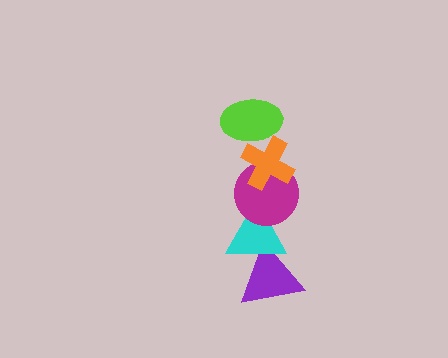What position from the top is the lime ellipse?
The lime ellipse is 1st from the top.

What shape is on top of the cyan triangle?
The magenta circle is on top of the cyan triangle.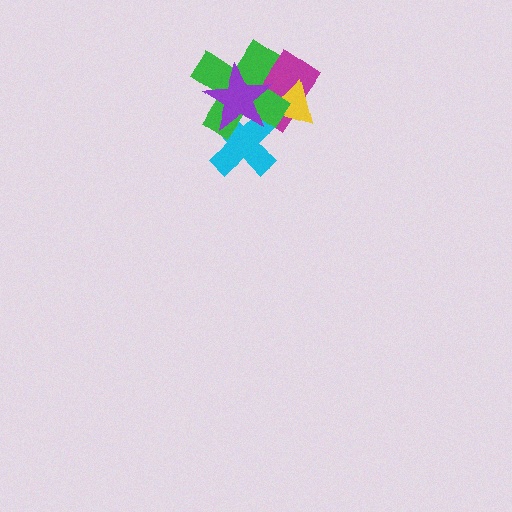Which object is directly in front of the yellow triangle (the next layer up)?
The green cross is directly in front of the yellow triangle.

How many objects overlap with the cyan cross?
2 objects overlap with the cyan cross.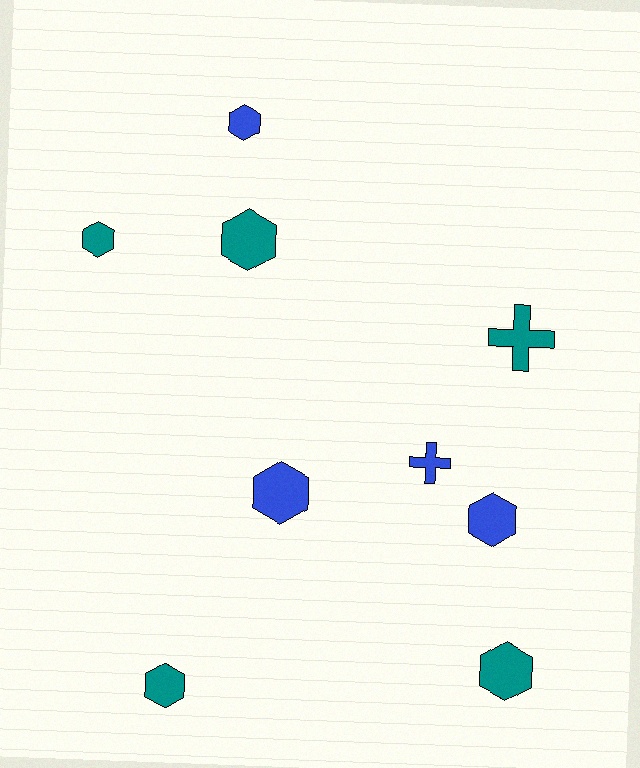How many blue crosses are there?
There is 1 blue cross.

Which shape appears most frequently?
Hexagon, with 7 objects.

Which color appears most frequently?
Teal, with 5 objects.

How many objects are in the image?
There are 9 objects.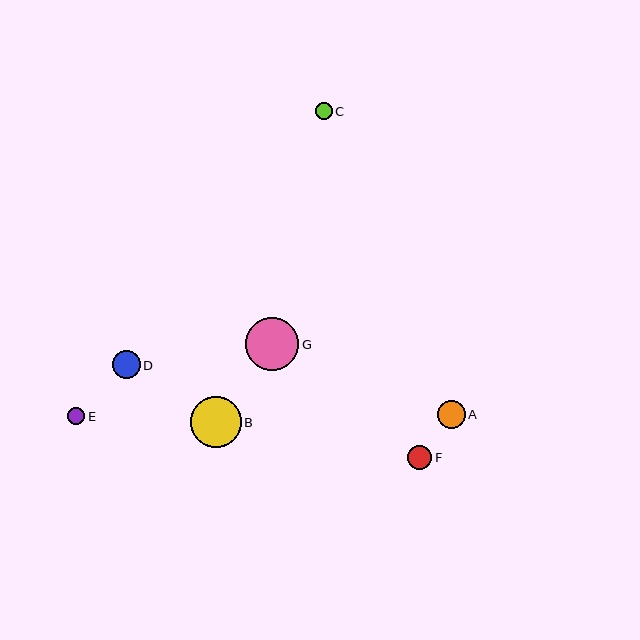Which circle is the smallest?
Circle C is the smallest with a size of approximately 17 pixels.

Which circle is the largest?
Circle G is the largest with a size of approximately 53 pixels.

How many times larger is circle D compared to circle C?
Circle D is approximately 1.7 times the size of circle C.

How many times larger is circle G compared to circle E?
Circle G is approximately 3.0 times the size of circle E.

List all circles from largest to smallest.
From largest to smallest: G, B, A, D, F, E, C.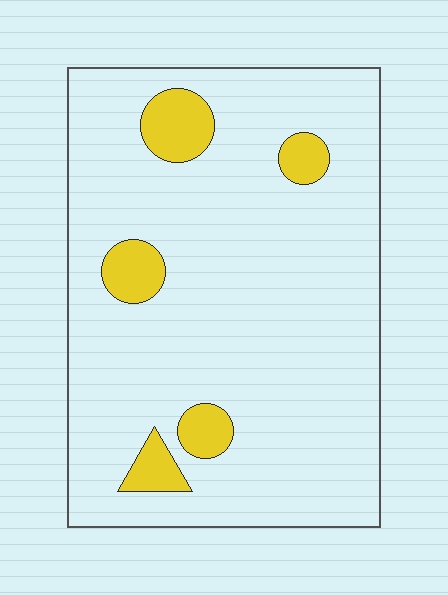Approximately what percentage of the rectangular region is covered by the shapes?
Approximately 10%.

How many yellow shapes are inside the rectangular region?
5.